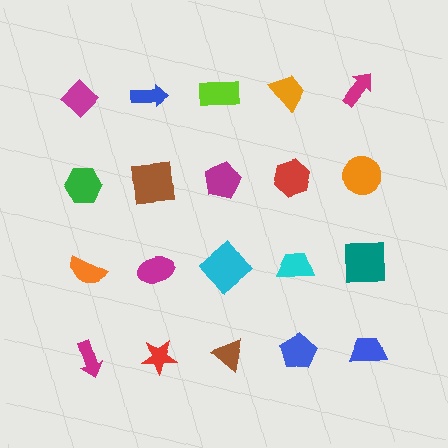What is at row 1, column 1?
A magenta diamond.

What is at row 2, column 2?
A brown square.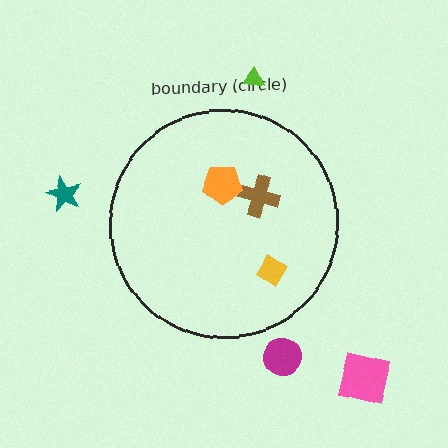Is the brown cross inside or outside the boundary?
Inside.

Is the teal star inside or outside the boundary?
Outside.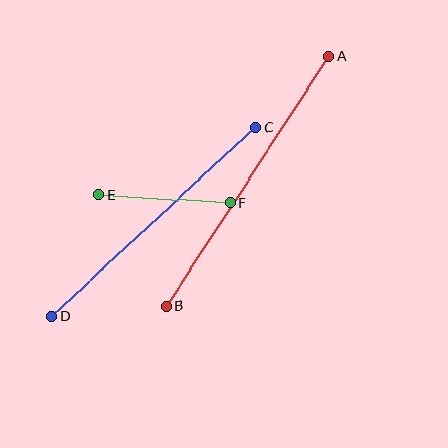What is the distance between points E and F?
The distance is approximately 132 pixels.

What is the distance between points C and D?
The distance is approximately 278 pixels.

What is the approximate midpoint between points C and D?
The midpoint is at approximately (154, 222) pixels.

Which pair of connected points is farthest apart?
Points A and B are farthest apart.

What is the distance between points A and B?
The distance is approximately 298 pixels.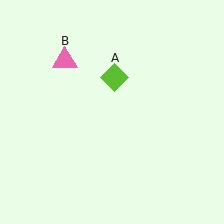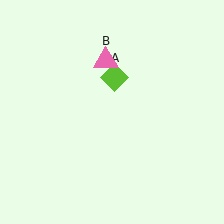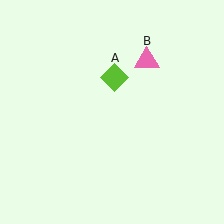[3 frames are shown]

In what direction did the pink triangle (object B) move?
The pink triangle (object B) moved right.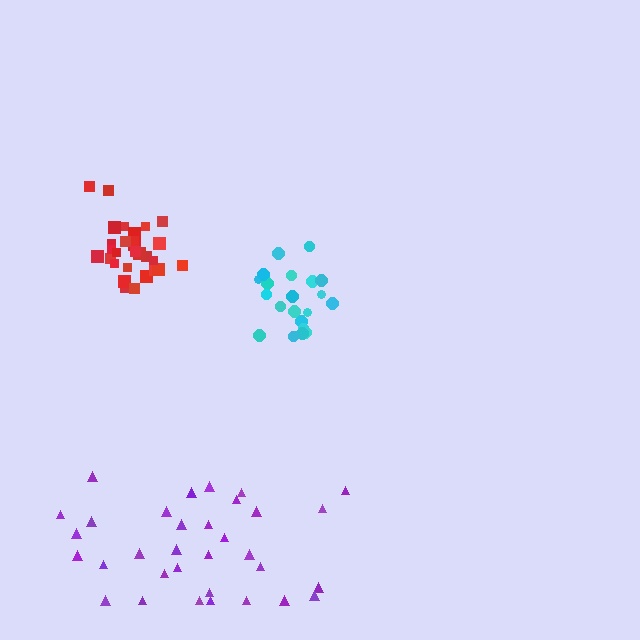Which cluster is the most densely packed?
Red.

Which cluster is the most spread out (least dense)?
Purple.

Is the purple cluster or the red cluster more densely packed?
Red.